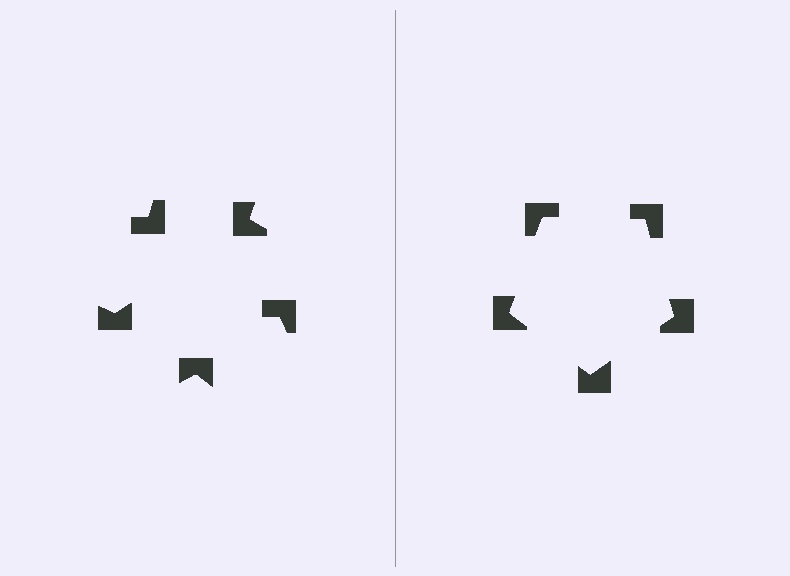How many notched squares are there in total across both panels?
10 — 5 on each side.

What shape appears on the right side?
An illusory pentagon.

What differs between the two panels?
The notched squares are positioned identically on both sides; only the wedge orientations differ. On the right they align to a pentagon; on the left they are misaligned.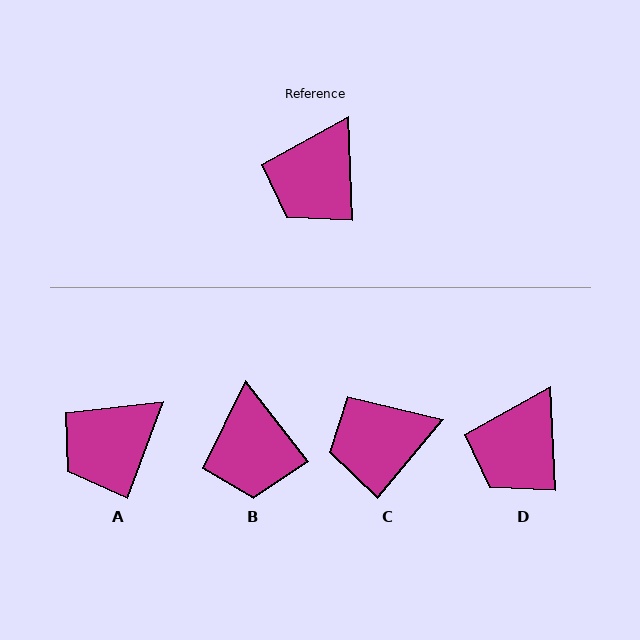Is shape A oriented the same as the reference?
No, it is off by about 23 degrees.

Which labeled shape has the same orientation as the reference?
D.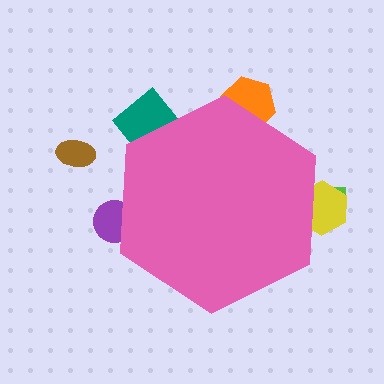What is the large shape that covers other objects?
A pink hexagon.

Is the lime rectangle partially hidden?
Yes, the lime rectangle is partially hidden behind the pink hexagon.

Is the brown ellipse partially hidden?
No, the brown ellipse is fully visible.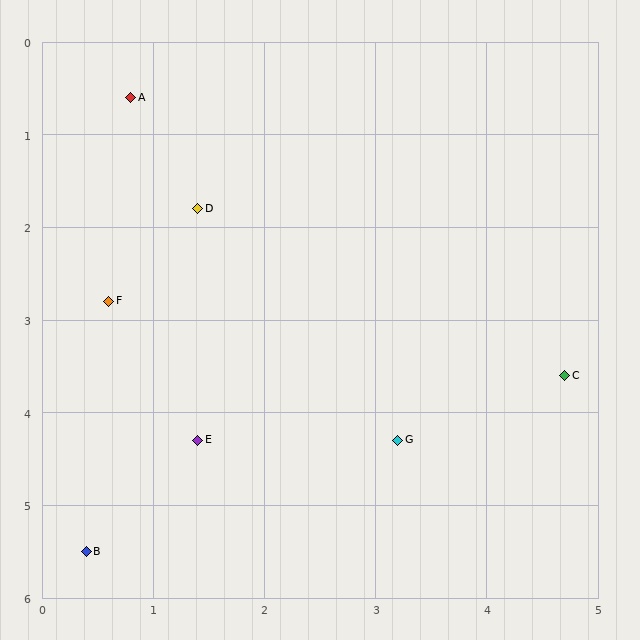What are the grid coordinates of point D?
Point D is at approximately (1.4, 1.8).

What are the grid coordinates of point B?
Point B is at approximately (0.4, 5.5).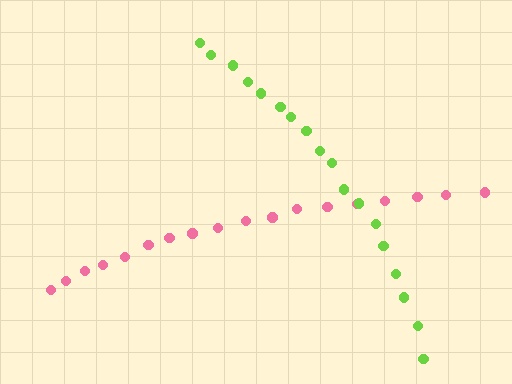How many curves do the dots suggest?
There are 2 distinct paths.